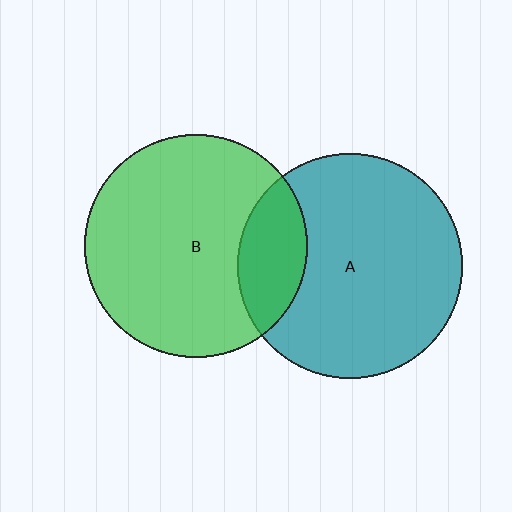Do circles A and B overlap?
Yes.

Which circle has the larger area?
Circle A (teal).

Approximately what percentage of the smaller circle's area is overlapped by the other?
Approximately 20%.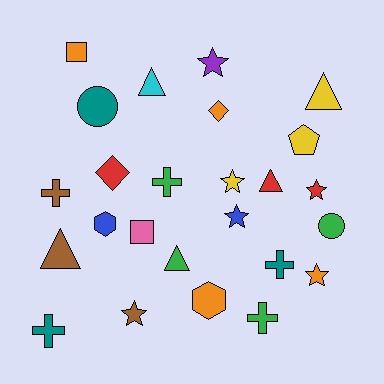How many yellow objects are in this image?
There are 3 yellow objects.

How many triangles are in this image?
There are 5 triangles.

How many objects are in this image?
There are 25 objects.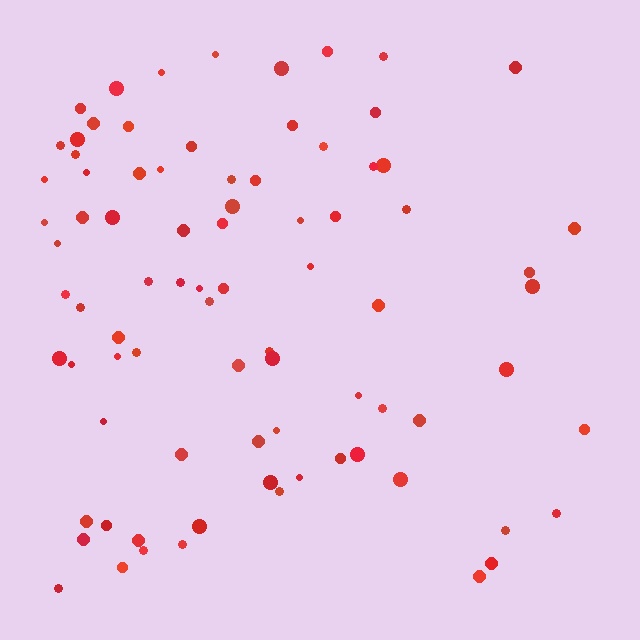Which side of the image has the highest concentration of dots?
The left.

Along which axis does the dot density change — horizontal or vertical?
Horizontal.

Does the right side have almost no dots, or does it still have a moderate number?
Still a moderate number, just noticeably fewer than the left.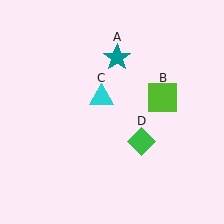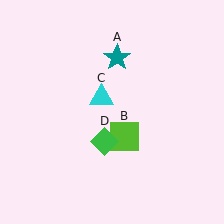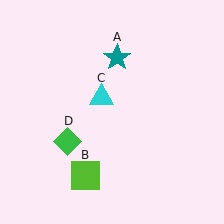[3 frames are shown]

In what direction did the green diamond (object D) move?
The green diamond (object D) moved left.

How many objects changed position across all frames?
2 objects changed position: lime square (object B), green diamond (object D).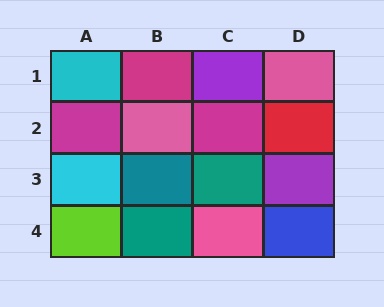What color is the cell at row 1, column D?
Pink.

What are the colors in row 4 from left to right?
Lime, teal, pink, blue.